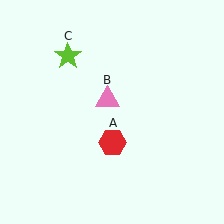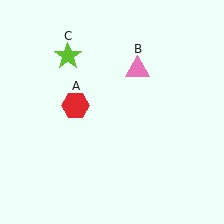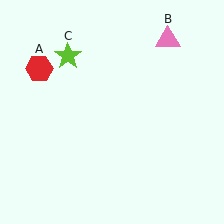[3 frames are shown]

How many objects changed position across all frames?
2 objects changed position: red hexagon (object A), pink triangle (object B).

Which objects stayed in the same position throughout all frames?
Lime star (object C) remained stationary.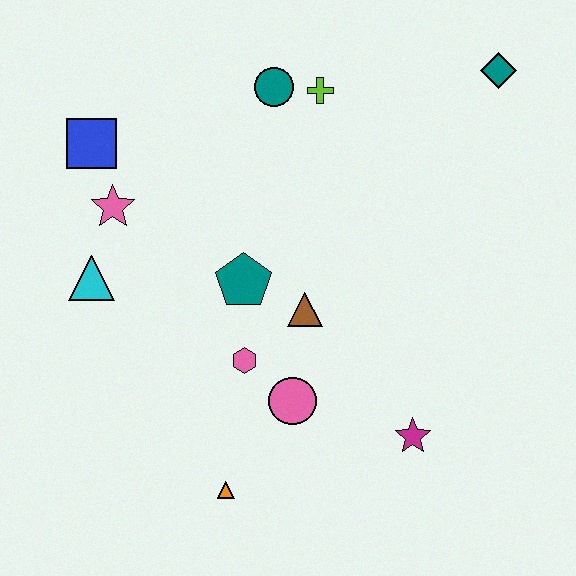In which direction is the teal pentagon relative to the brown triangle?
The teal pentagon is to the left of the brown triangle.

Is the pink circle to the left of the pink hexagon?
No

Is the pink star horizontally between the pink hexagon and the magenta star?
No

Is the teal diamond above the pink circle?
Yes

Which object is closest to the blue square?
The pink star is closest to the blue square.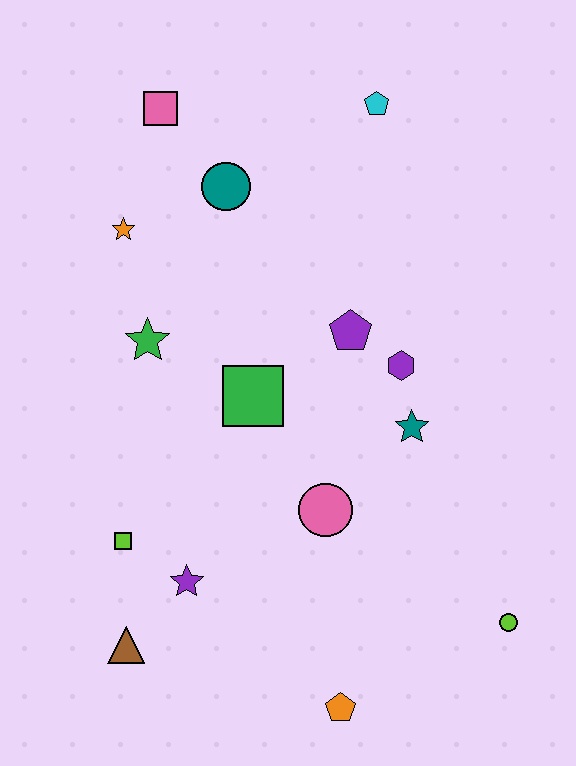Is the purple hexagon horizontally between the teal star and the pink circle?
Yes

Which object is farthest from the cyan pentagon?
The orange pentagon is farthest from the cyan pentagon.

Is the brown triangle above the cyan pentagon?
No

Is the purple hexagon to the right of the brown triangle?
Yes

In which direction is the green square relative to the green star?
The green square is to the right of the green star.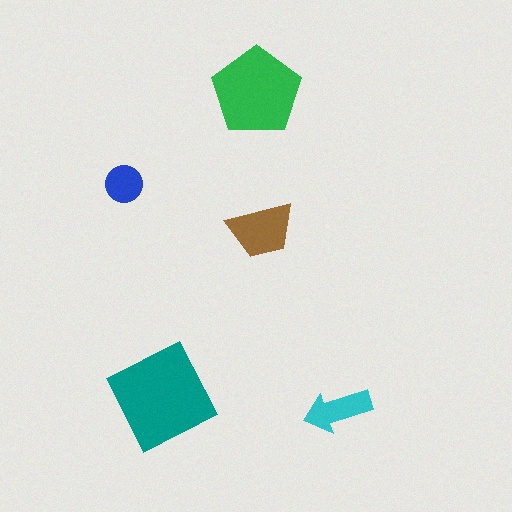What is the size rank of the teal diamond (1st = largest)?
1st.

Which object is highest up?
The green pentagon is topmost.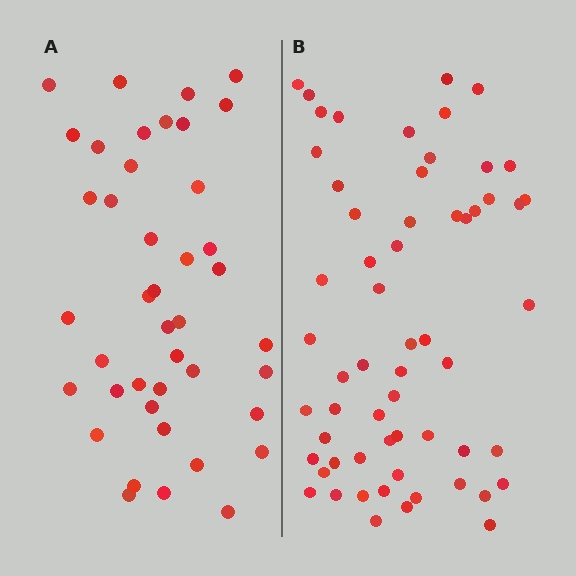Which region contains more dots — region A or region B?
Region B (the right region) has more dots.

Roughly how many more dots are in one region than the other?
Region B has approximately 20 more dots than region A.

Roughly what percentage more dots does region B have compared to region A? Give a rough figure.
About 45% more.